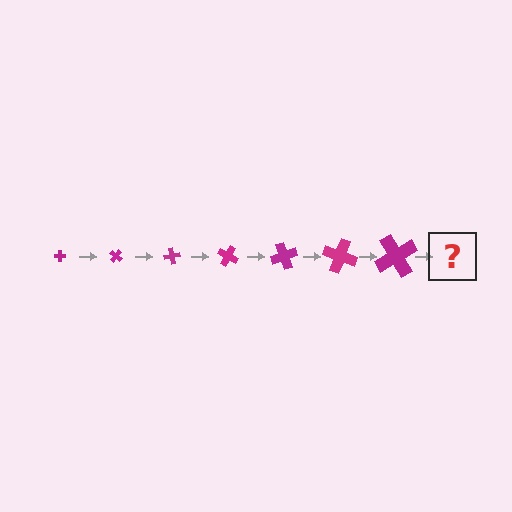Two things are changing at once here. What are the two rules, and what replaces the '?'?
The two rules are that the cross grows larger each step and it rotates 40 degrees each step. The '?' should be a cross, larger than the previous one and rotated 280 degrees from the start.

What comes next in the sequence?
The next element should be a cross, larger than the previous one and rotated 280 degrees from the start.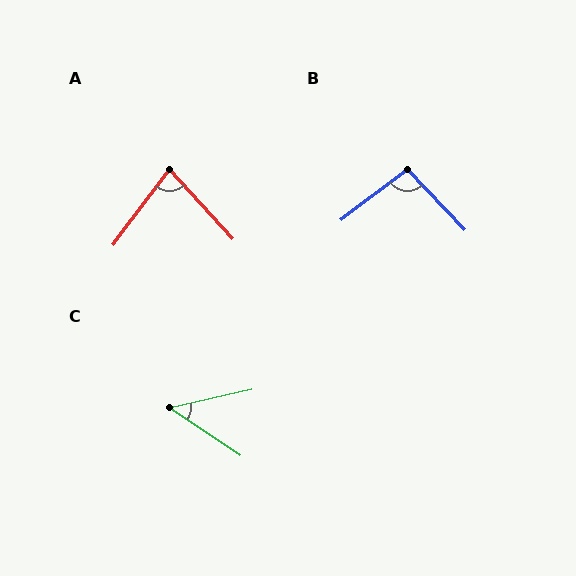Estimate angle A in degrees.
Approximately 80 degrees.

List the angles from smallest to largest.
C (46°), A (80°), B (96°).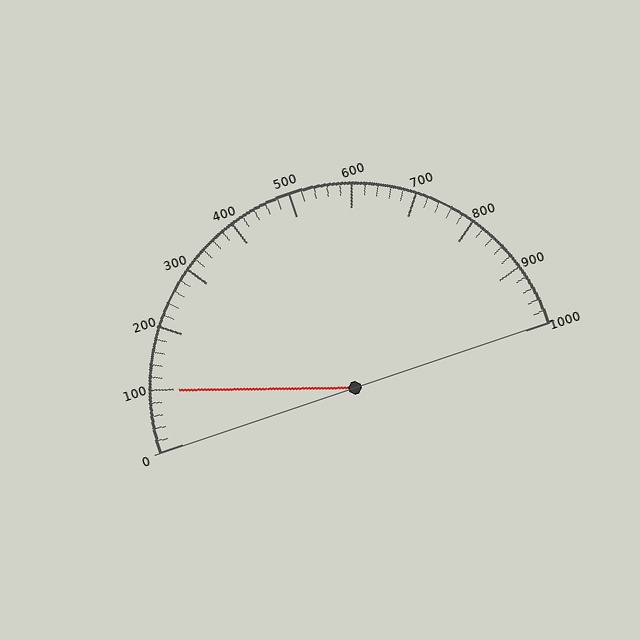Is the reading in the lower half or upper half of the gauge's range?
The reading is in the lower half of the range (0 to 1000).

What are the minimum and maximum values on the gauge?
The gauge ranges from 0 to 1000.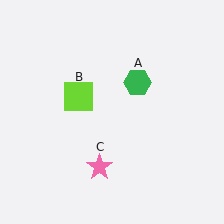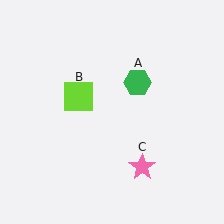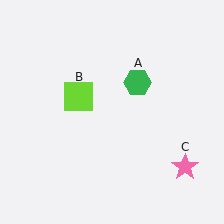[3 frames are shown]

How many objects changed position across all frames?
1 object changed position: pink star (object C).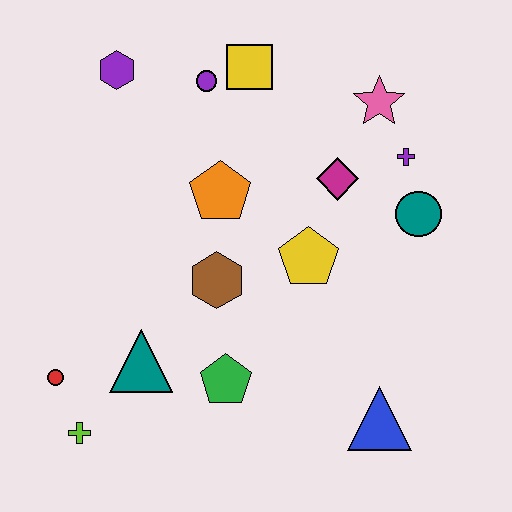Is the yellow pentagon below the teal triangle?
No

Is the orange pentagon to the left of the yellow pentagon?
Yes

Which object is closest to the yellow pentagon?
The magenta diamond is closest to the yellow pentagon.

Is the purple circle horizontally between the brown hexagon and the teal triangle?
Yes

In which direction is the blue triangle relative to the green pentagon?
The blue triangle is to the right of the green pentagon.